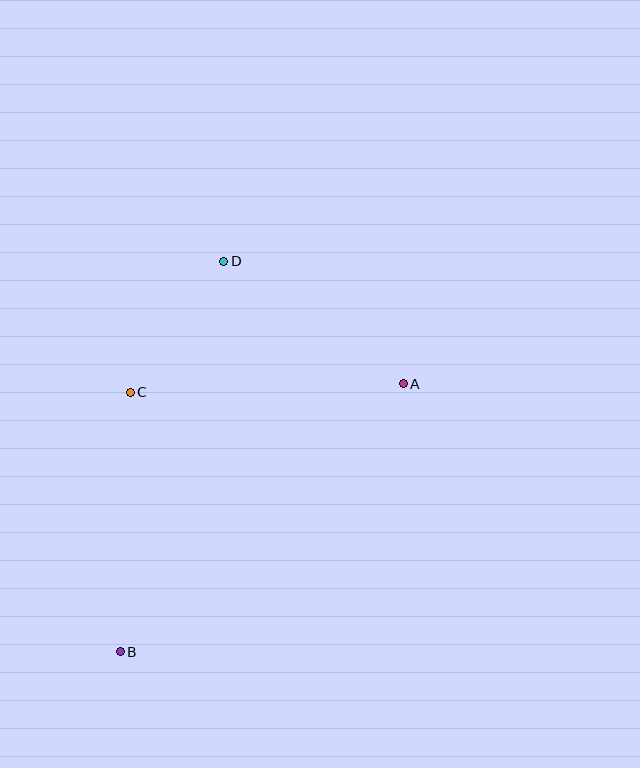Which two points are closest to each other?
Points C and D are closest to each other.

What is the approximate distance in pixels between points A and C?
The distance between A and C is approximately 273 pixels.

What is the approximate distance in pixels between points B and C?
The distance between B and C is approximately 260 pixels.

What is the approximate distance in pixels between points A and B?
The distance between A and B is approximately 390 pixels.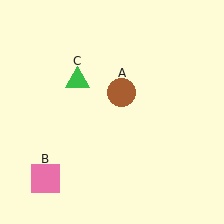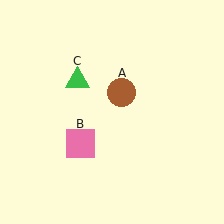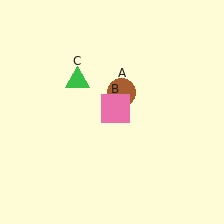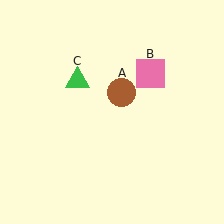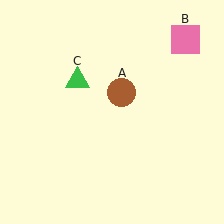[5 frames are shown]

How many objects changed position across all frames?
1 object changed position: pink square (object B).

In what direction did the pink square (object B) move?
The pink square (object B) moved up and to the right.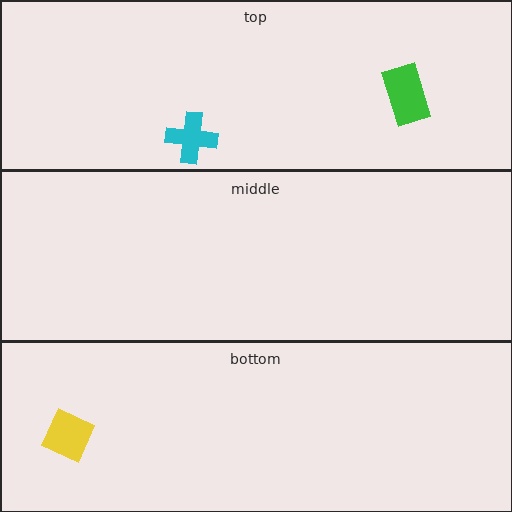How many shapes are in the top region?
2.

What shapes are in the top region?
The green rectangle, the cyan cross.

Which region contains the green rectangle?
The top region.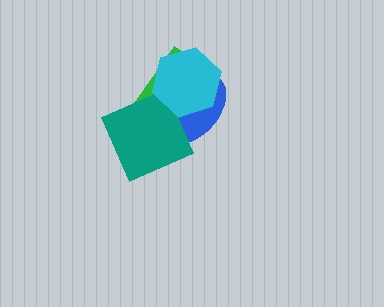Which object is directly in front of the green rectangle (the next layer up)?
The blue ellipse is directly in front of the green rectangle.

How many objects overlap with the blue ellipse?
3 objects overlap with the blue ellipse.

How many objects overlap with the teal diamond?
3 objects overlap with the teal diamond.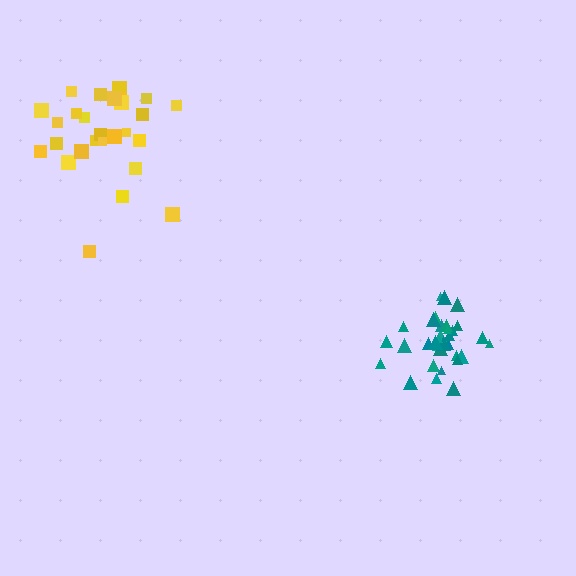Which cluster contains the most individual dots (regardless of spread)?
Teal (33).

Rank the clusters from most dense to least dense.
teal, yellow.